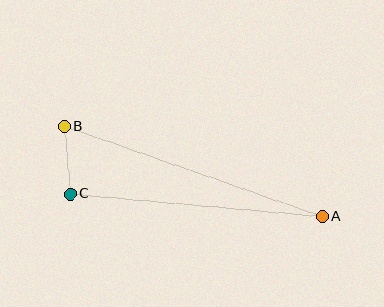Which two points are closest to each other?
Points B and C are closest to each other.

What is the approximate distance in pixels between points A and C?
The distance between A and C is approximately 253 pixels.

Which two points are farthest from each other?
Points A and B are farthest from each other.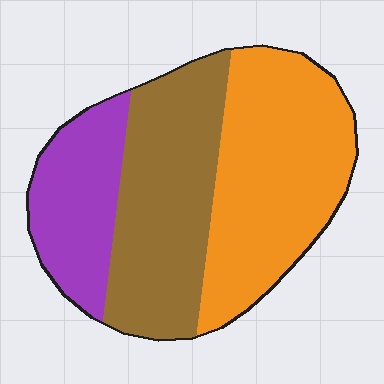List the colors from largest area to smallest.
From largest to smallest: orange, brown, purple.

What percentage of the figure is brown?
Brown takes up between a quarter and a half of the figure.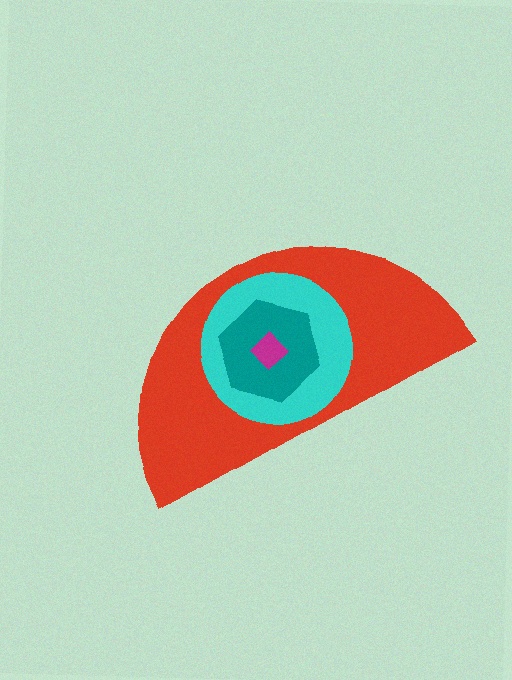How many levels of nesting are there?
4.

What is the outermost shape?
The red semicircle.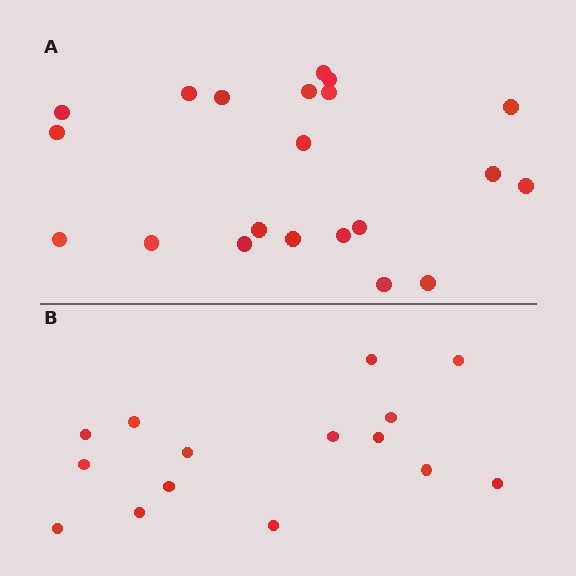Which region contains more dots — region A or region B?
Region A (the top region) has more dots.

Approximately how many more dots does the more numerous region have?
Region A has about 6 more dots than region B.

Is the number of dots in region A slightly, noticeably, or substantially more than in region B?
Region A has noticeably more, but not dramatically so. The ratio is roughly 1.4 to 1.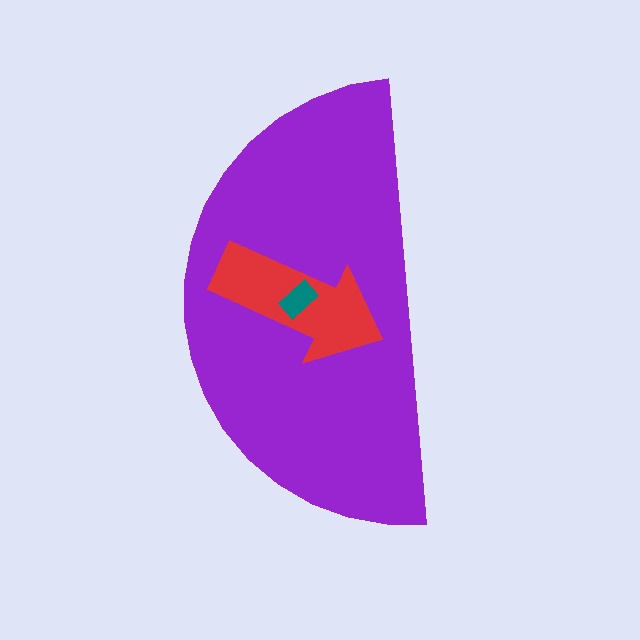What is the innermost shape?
The teal rectangle.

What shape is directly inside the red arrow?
The teal rectangle.